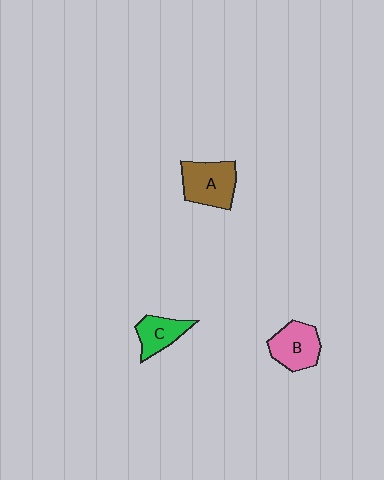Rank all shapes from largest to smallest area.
From largest to smallest: A (brown), B (pink), C (green).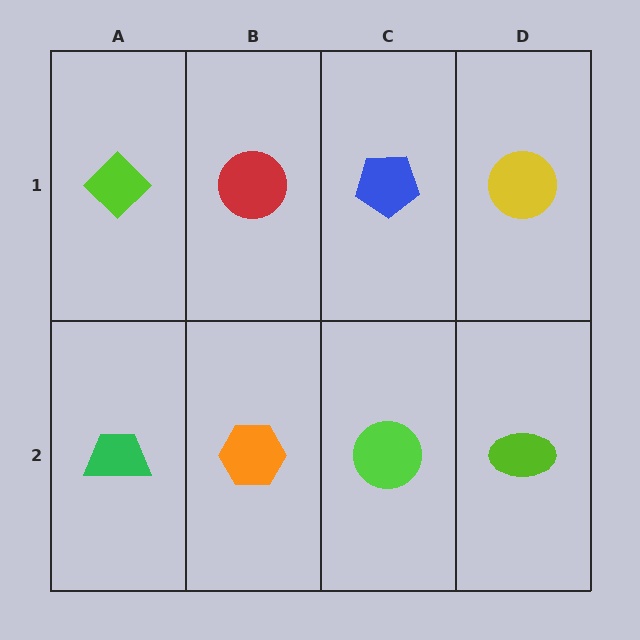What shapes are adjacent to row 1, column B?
An orange hexagon (row 2, column B), a lime diamond (row 1, column A), a blue pentagon (row 1, column C).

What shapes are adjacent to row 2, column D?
A yellow circle (row 1, column D), a lime circle (row 2, column C).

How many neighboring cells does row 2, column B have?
3.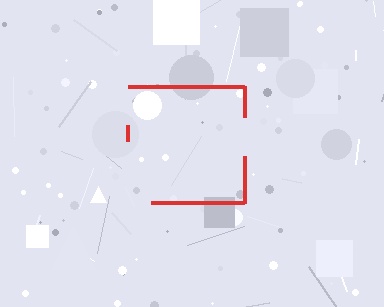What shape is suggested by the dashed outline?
The dashed outline suggests a square.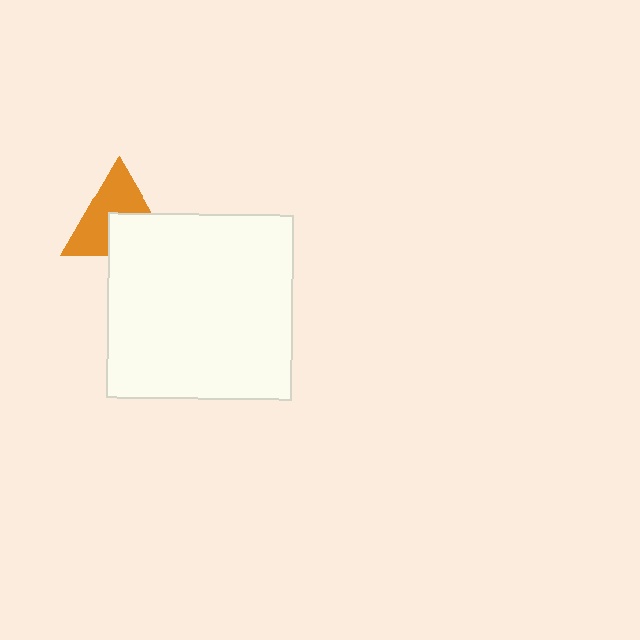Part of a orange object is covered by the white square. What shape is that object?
It is a triangle.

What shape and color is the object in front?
The object in front is a white square.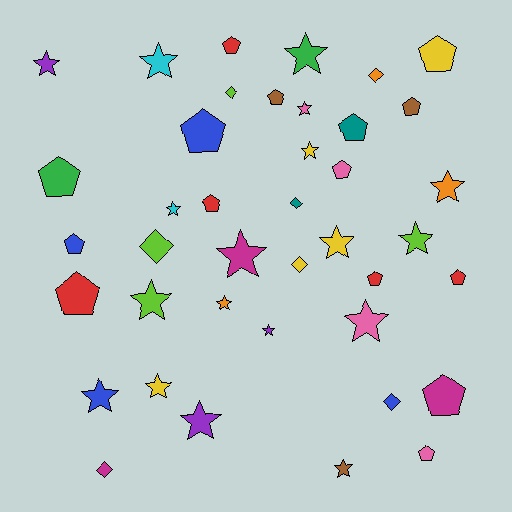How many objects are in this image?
There are 40 objects.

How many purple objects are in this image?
There are 3 purple objects.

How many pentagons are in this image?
There are 15 pentagons.